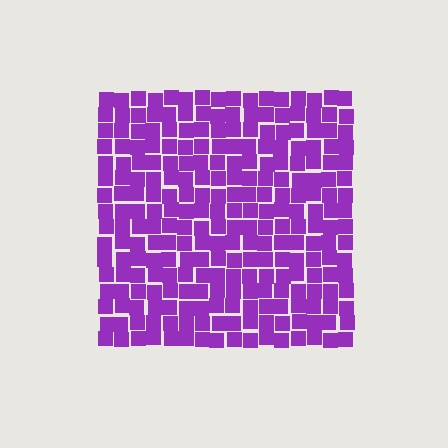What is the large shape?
The large shape is a square.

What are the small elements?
The small elements are squares.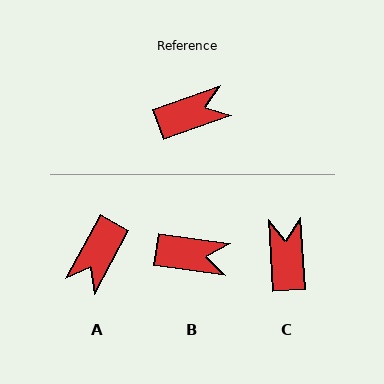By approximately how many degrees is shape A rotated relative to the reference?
Approximately 138 degrees clockwise.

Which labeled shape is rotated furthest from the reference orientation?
A, about 138 degrees away.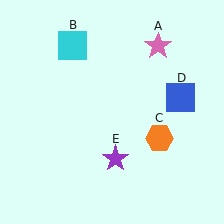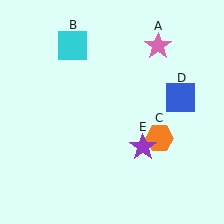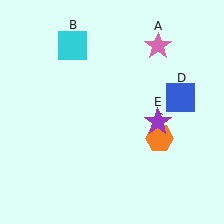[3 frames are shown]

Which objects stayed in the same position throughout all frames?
Pink star (object A) and cyan square (object B) and orange hexagon (object C) and blue square (object D) remained stationary.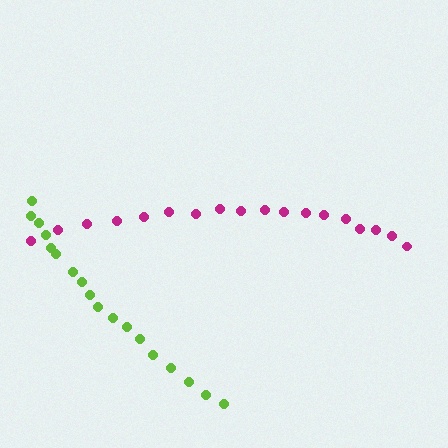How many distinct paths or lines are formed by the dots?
There are 2 distinct paths.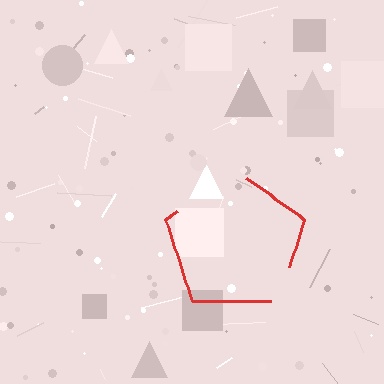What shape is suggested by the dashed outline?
The dashed outline suggests a pentagon.